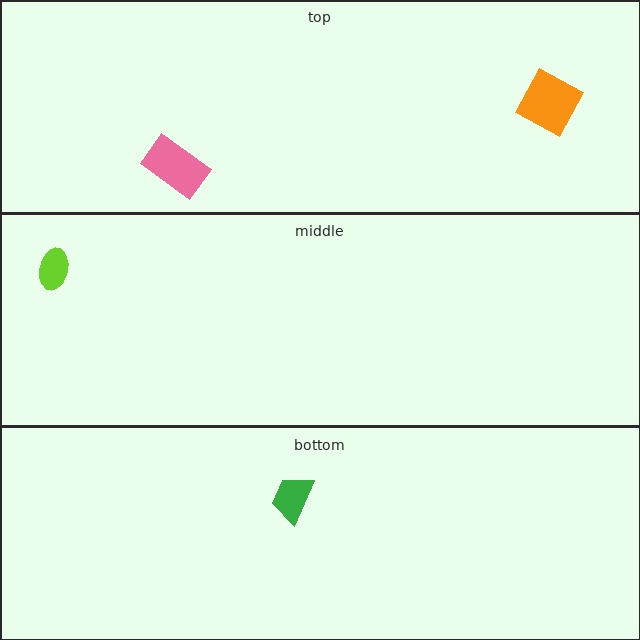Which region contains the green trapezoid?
The bottom region.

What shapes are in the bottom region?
The green trapezoid.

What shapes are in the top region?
The pink rectangle, the orange diamond.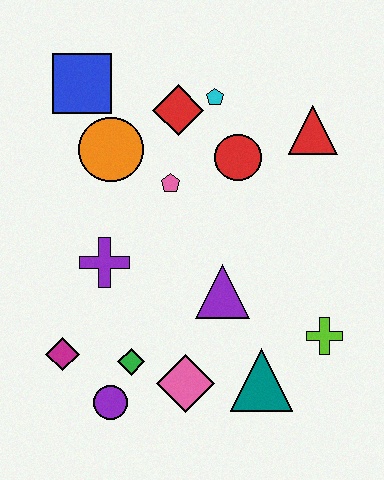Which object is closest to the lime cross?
The teal triangle is closest to the lime cross.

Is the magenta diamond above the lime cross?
No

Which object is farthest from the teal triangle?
The blue square is farthest from the teal triangle.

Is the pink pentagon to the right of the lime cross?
No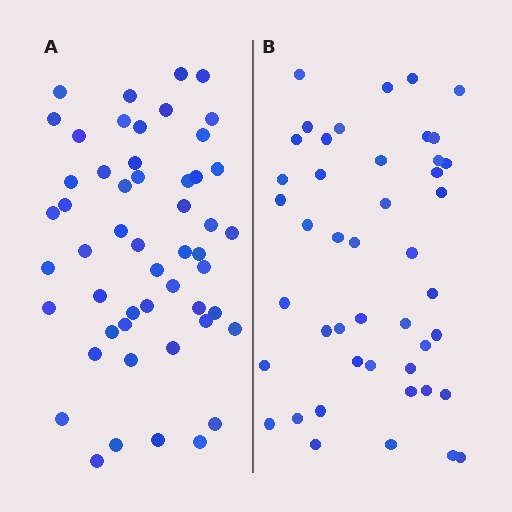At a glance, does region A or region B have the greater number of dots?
Region A (the left region) has more dots.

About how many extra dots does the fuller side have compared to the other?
Region A has roughly 8 or so more dots than region B.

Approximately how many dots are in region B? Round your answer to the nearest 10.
About 40 dots. (The exact count is 45, which rounds to 40.)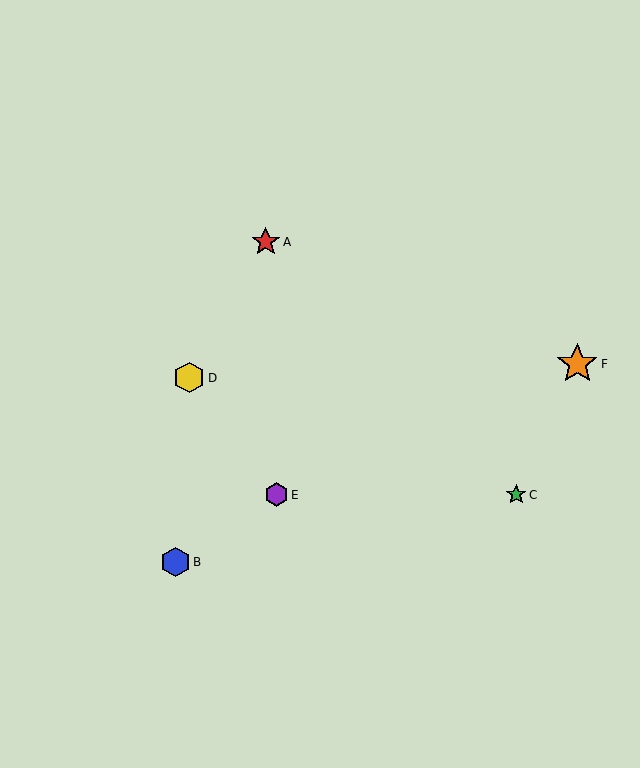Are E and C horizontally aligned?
Yes, both are at y≈495.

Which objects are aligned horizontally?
Objects C, E are aligned horizontally.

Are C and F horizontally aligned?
No, C is at y≈495 and F is at y≈364.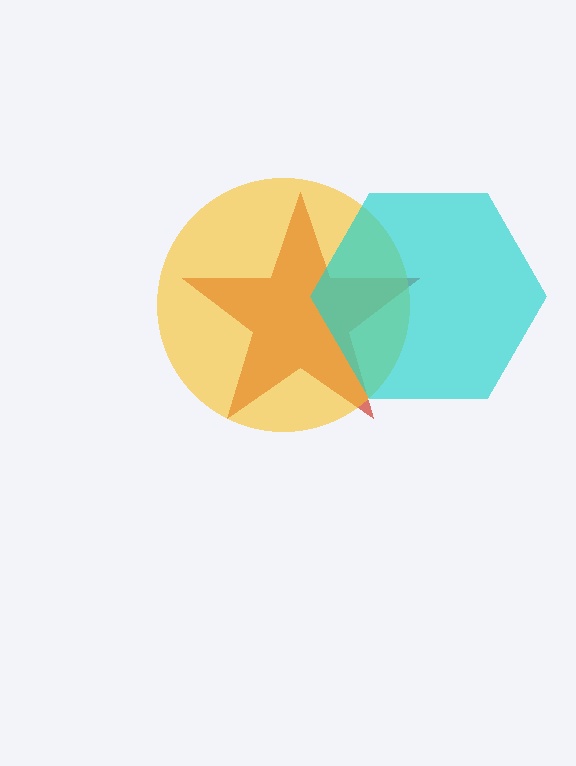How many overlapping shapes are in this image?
There are 3 overlapping shapes in the image.